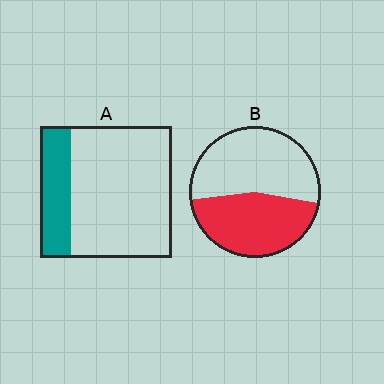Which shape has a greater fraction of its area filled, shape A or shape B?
Shape B.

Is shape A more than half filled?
No.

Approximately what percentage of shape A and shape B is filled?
A is approximately 25% and B is approximately 45%.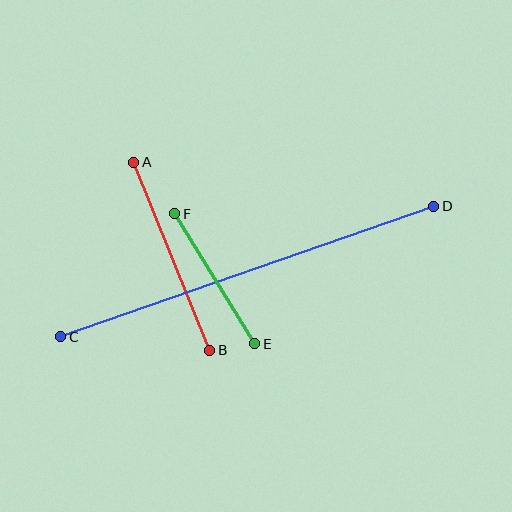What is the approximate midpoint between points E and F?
The midpoint is at approximately (215, 279) pixels.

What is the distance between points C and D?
The distance is approximately 395 pixels.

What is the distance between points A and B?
The distance is approximately 203 pixels.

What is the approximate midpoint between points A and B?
The midpoint is at approximately (172, 256) pixels.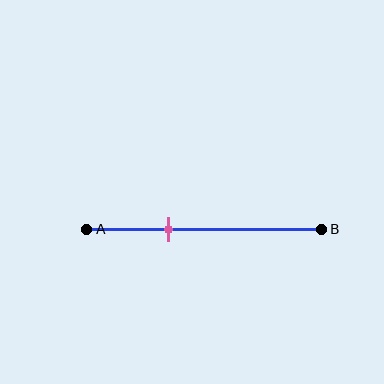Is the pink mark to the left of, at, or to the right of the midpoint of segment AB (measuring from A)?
The pink mark is to the left of the midpoint of segment AB.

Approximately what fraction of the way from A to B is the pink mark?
The pink mark is approximately 35% of the way from A to B.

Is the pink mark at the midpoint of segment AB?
No, the mark is at about 35% from A, not at the 50% midpoint.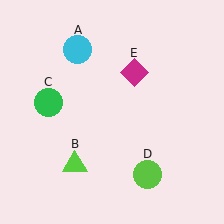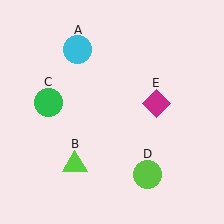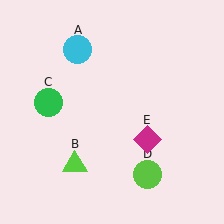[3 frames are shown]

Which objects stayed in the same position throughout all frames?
Cyan circle (object A) and lime triangle (object B) and green circle (object C) and lime circle (object D) remained stationary.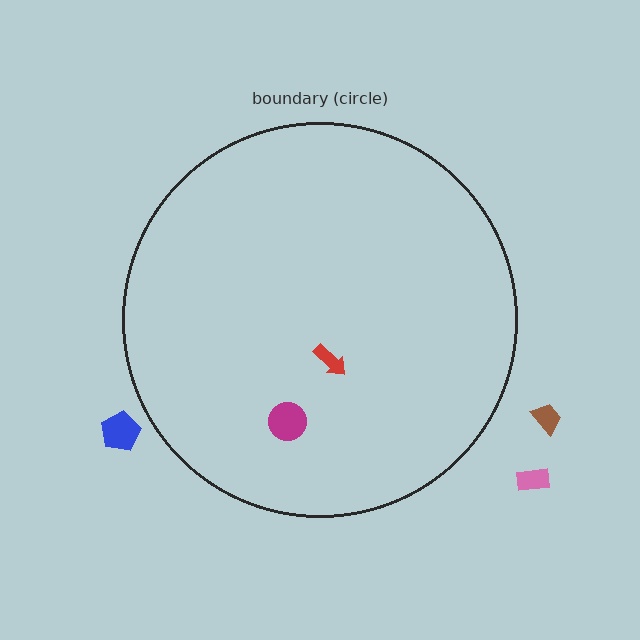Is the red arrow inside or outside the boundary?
Inside.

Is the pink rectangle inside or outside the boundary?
Outside.